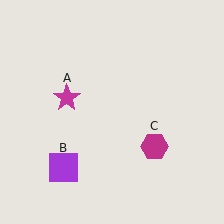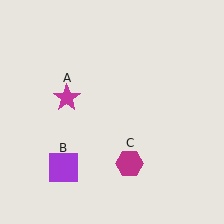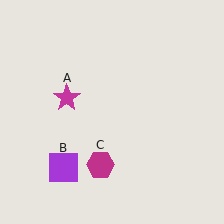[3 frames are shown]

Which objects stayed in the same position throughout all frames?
Magenta star (object A) and purple square (object B) remained stationary.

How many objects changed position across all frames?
1 object changed position: magenta hexagon (object C).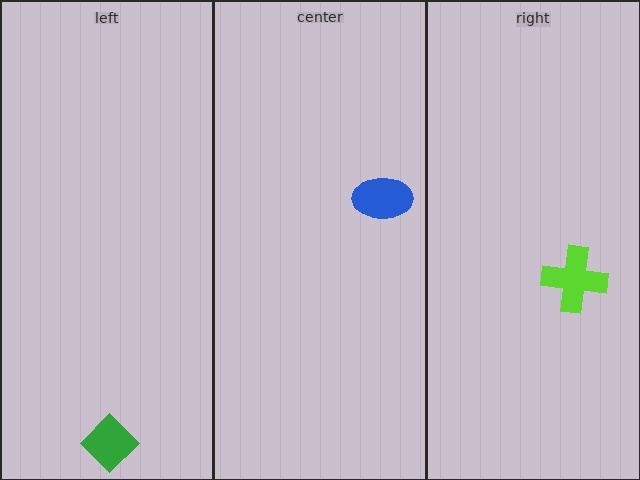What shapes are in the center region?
The blue ellipse.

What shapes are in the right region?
The lime cross.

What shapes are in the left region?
The green diamond.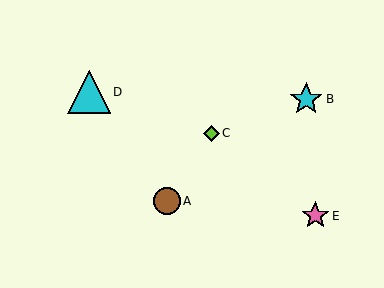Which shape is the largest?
The cyan triangle (labeled D) is the largest.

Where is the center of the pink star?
The center of the pink star is at (315, 216).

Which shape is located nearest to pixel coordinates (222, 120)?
The lime diamond (labeled C) at (211, 133) is nearest to that location.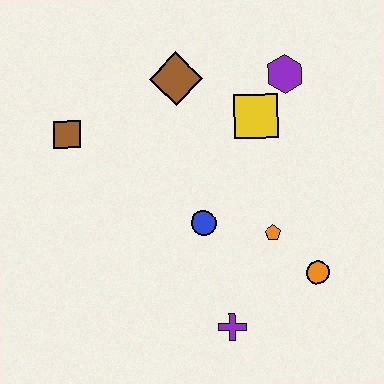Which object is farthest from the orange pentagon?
The brown square is farthest from the orange pentagon.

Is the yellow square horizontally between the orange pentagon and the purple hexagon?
No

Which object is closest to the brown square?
The brown diamond is closest to the brown square.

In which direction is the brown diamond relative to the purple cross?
The brown diamond is above the purple cross.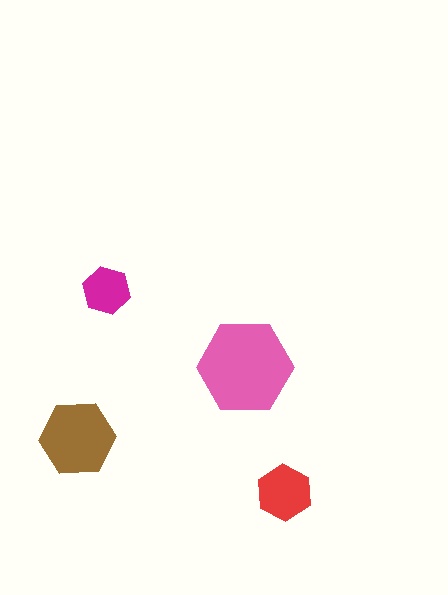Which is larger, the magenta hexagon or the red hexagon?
The red one.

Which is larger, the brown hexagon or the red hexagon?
The brown one.